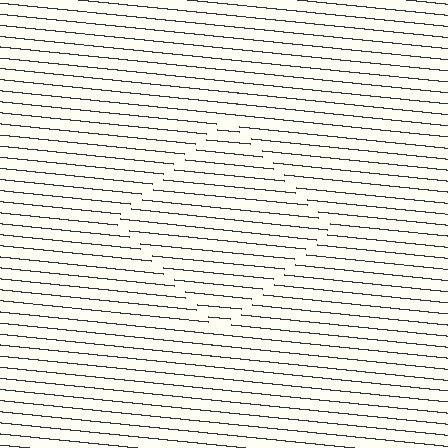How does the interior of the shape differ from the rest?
The interior of the shape contains the same grating, shifted by half a period — the contour is defined by the phase discontinuity where line-ends from the inner and outer gratings abut.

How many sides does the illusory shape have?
4 sides — the line-ends trace a square.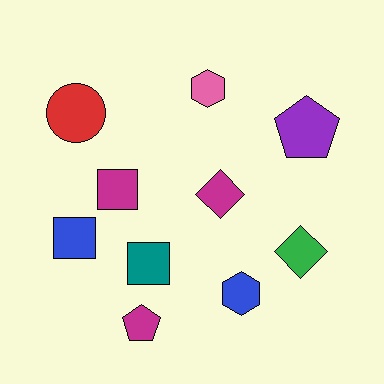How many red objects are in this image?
There is 1 red object.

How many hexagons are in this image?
There are 2 hexagons.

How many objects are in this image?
There are 10 objects.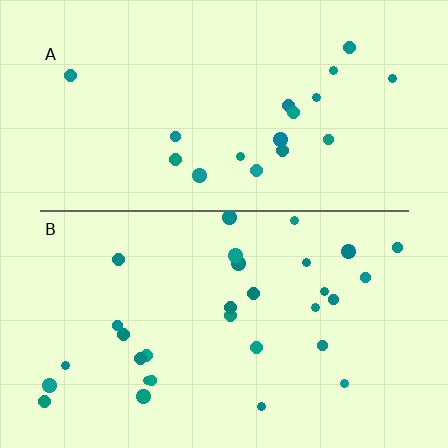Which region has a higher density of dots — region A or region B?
B (the bottom).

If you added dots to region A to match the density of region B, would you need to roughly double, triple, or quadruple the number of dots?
Approximately double.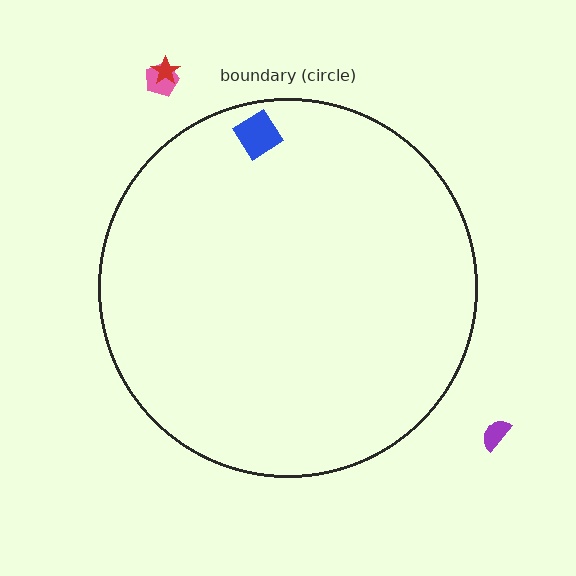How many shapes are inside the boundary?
1 inside, 3 outside.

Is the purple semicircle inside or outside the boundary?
Outside.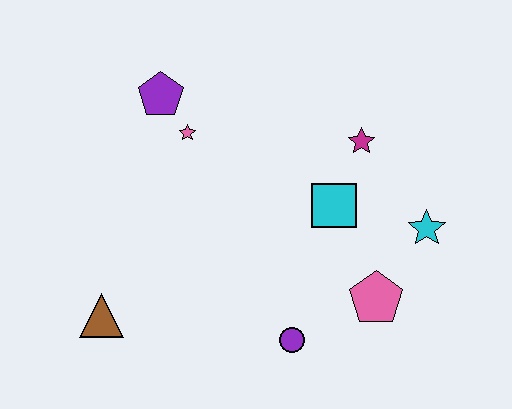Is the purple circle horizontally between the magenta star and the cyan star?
No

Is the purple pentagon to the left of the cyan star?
Yes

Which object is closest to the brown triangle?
The purple circle is closest to the brown triangle.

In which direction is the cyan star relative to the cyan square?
The cyan star is to the right of the cyan square.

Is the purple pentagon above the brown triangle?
Yes